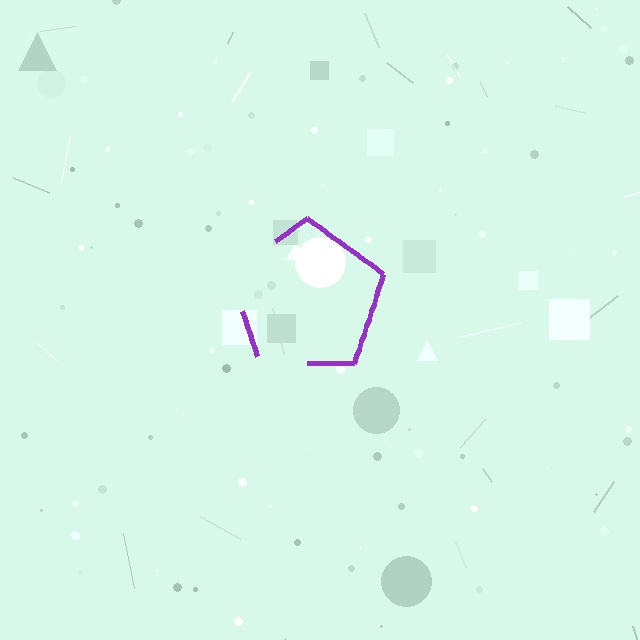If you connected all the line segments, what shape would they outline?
They would outline a pentagon.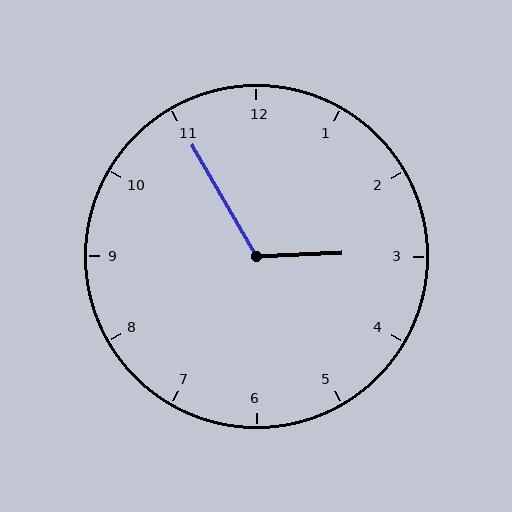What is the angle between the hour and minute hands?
Approximately 118 degrees.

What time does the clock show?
2:55.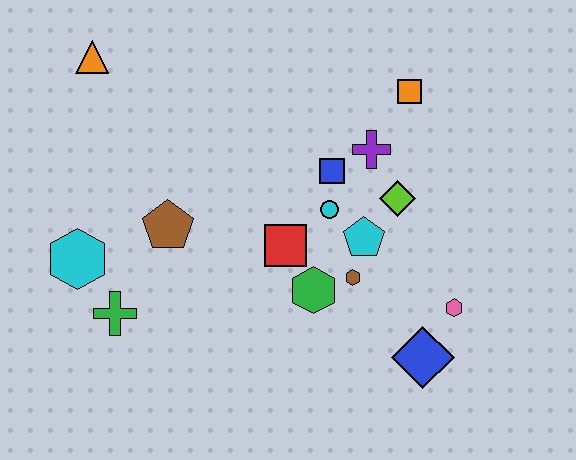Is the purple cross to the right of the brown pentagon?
Yes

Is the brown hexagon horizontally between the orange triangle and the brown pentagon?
No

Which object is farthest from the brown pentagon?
The pink hexagon is farthest from the brown pentagon.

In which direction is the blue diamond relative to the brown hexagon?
The blue diamond is below the brown hexagon.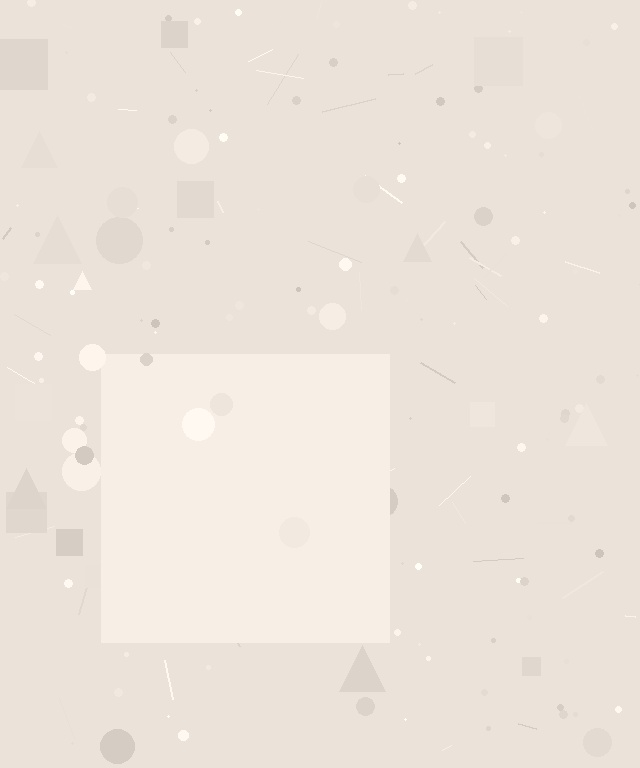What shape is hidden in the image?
A square is hidden in the image.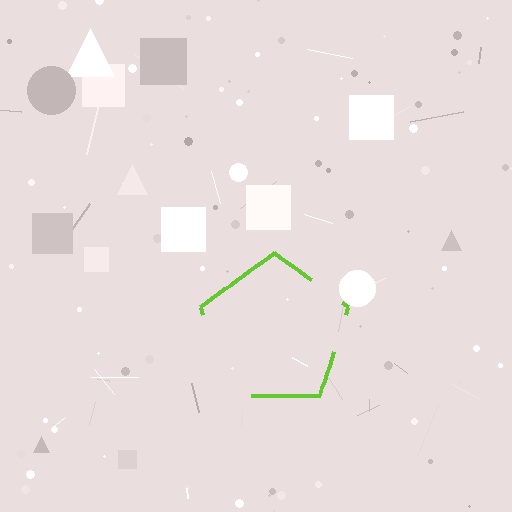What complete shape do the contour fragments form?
The contour fragments form a pentagon.